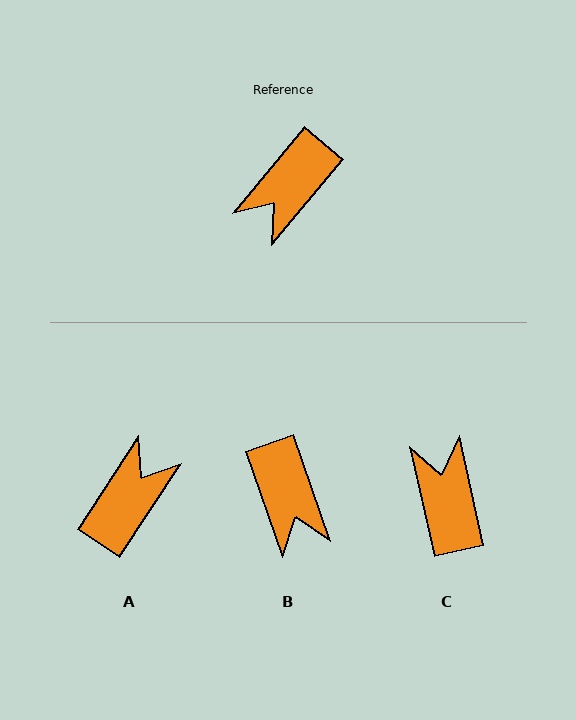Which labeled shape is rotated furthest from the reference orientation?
A, about 173 degrees away.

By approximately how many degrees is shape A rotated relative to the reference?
Approximately 173 degrees clockwise.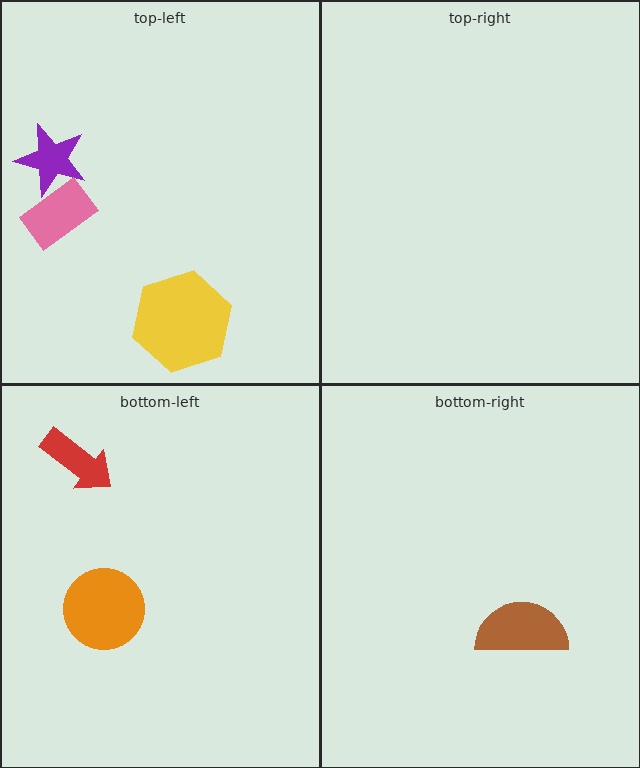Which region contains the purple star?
The top-left region.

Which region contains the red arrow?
The bottom-left region.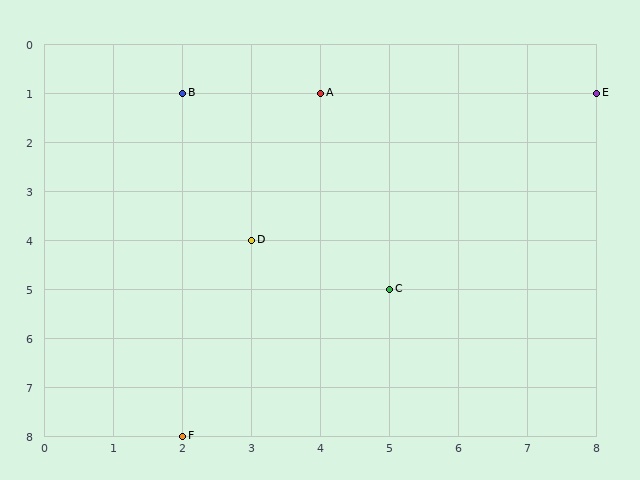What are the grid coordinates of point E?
Point E is at grid coordinates (8, 1).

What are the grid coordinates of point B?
Point B is at grid coordinates (2, 1).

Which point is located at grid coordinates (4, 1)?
Point A is at (4, 1).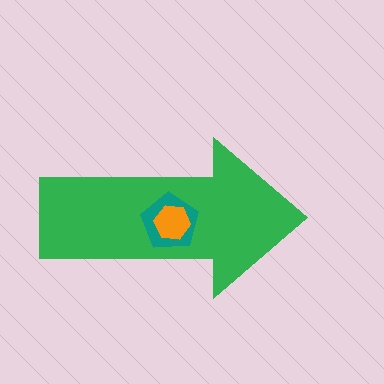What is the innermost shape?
The orange hexagon.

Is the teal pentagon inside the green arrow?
Yes.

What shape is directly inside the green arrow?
The teal pentagon.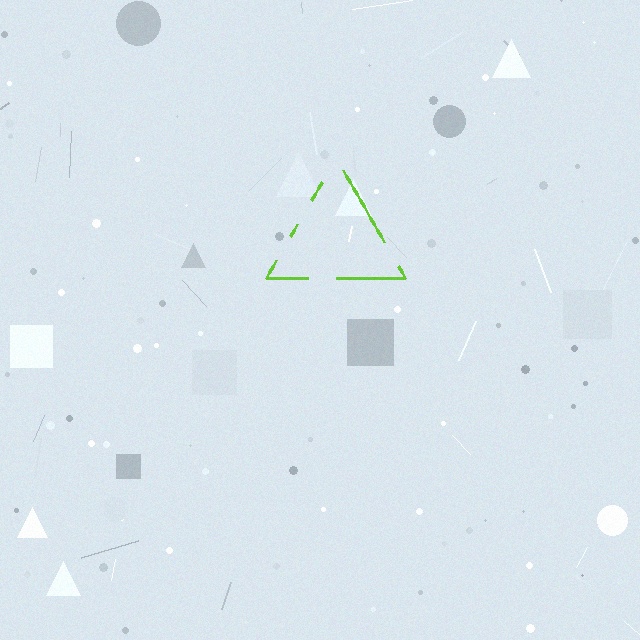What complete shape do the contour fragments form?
The contour fragments form a triangle.